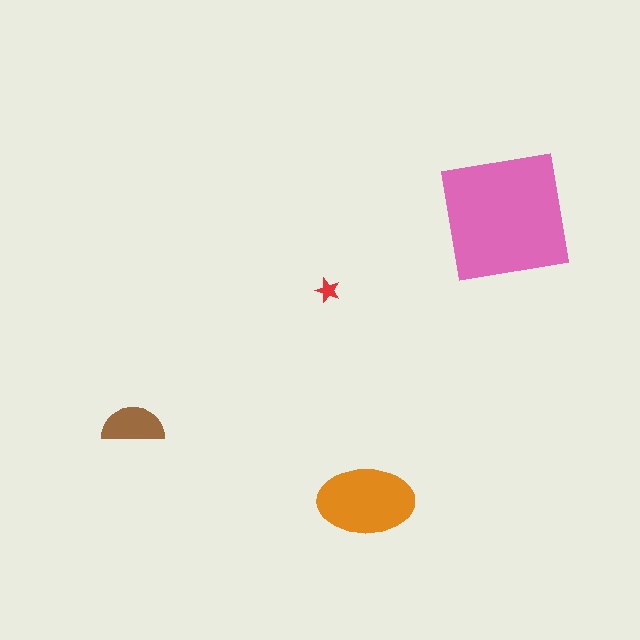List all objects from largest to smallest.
The pink square, the orange ellipse, the brown semicircle, the red star.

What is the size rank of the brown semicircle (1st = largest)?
3rd.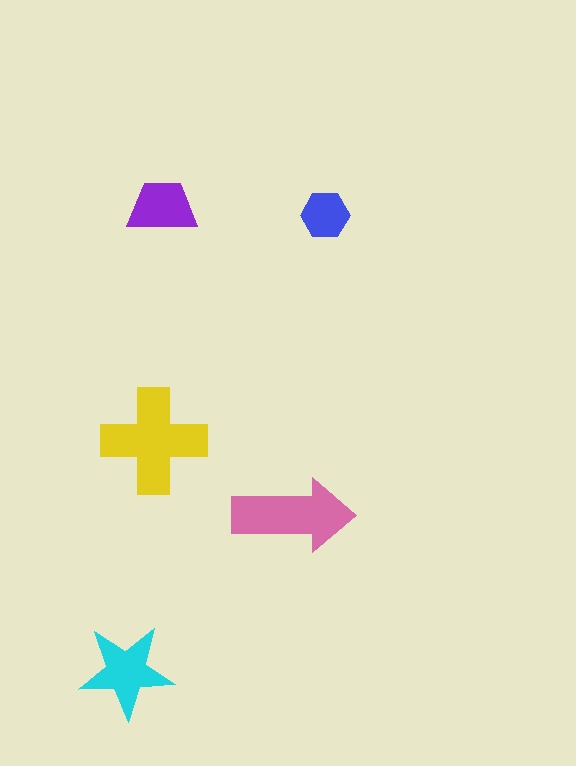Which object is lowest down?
The cyan star is bottommost.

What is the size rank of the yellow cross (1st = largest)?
1st.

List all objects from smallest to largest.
The blue hexagon, the purple trapezoid, the cyan star, the pink arrow, the yellow cross.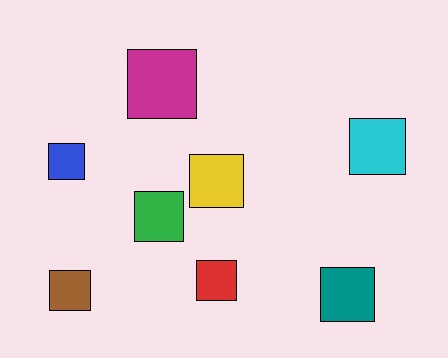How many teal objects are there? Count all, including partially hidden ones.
There is 1 teal object.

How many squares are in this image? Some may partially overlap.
There are 8 squares.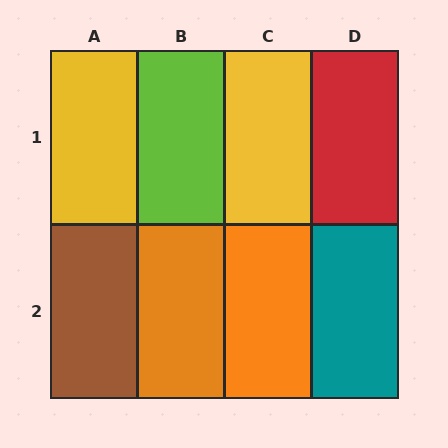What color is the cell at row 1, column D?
Red.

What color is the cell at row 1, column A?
Yellow.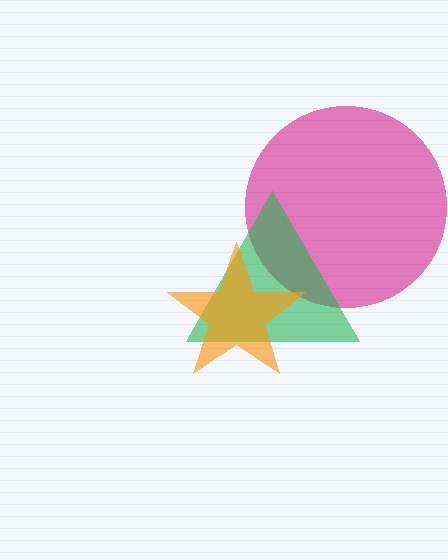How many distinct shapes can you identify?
There are 3 distinct shapes: a magenta circle, a green triangle, an orange star.